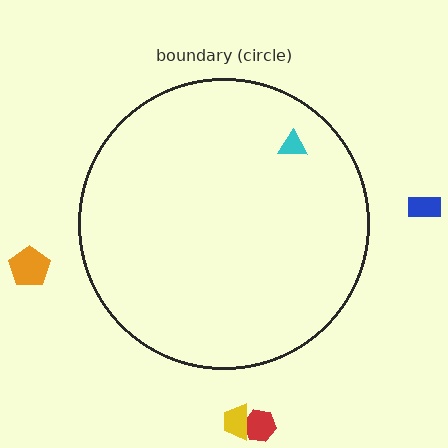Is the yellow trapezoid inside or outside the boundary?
Outside.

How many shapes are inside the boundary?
1 inside, 4 outside.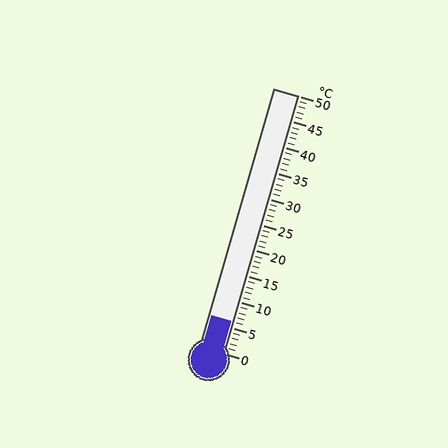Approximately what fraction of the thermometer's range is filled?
The thermometer is filled to approximately 10% of its range.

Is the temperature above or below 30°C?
The temperature is below 30°C.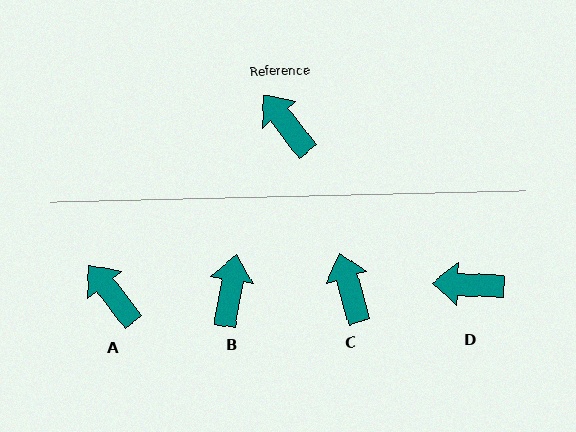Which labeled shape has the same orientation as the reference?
A.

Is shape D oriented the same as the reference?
No, it is off by about 49 degrees.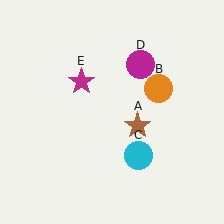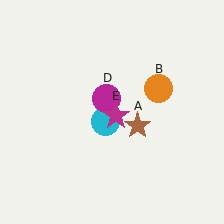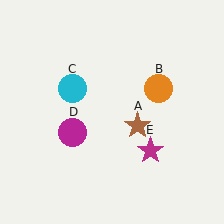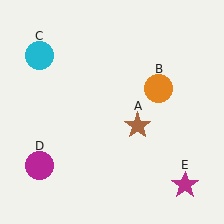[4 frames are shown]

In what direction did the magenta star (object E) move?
The magenta star (object E) moved down and to the right.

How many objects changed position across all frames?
3 objects changed position: cyan circle (object C), magenta circle (object D), magenta star (object E).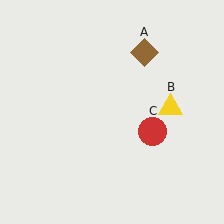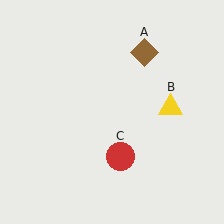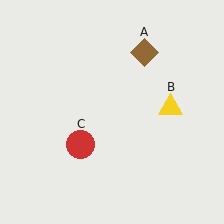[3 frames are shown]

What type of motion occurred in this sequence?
The red circle (object C) rotated clockwise around the center of the scene.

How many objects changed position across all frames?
1 object changed position: red circle (object C).